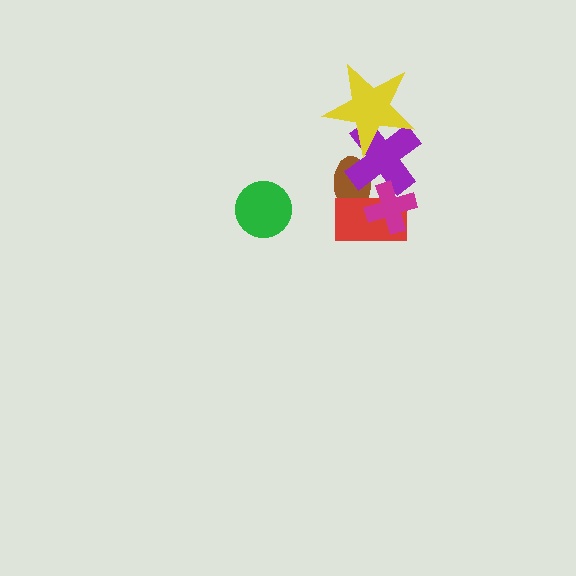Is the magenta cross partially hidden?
No, no other shape covers it.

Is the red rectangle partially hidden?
Yes, it is partially covered by another shape.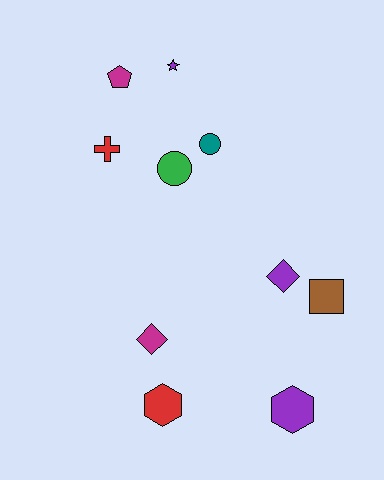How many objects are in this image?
There are 10 objects.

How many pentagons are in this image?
There is 1 pentagon.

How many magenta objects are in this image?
There are 2 magenta objects.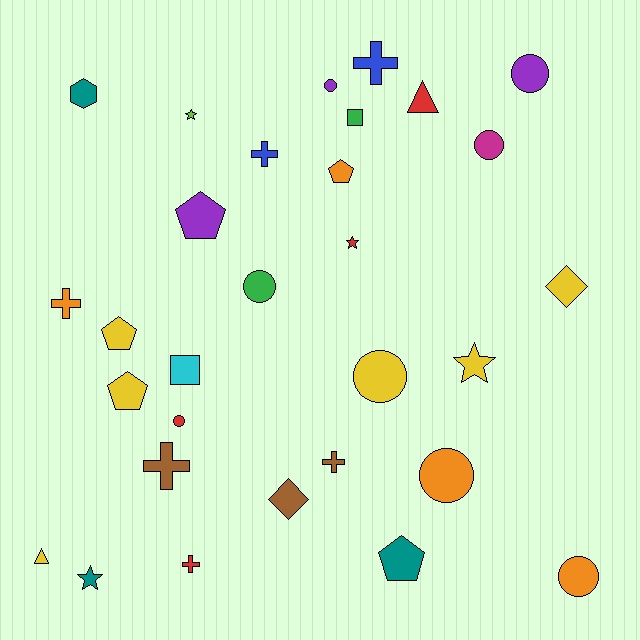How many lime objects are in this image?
There is 1 lime object.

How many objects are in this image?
There are 30 objects.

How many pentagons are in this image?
There are 5 pentagons.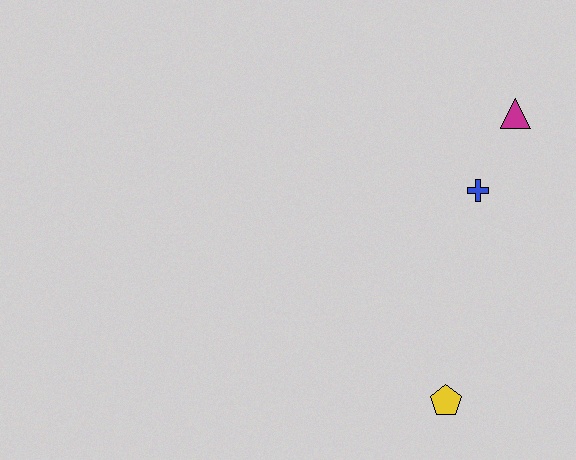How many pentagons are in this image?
There is 1 pentagon.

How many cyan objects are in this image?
There are no cyan objects.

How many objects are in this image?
There are 3 objects.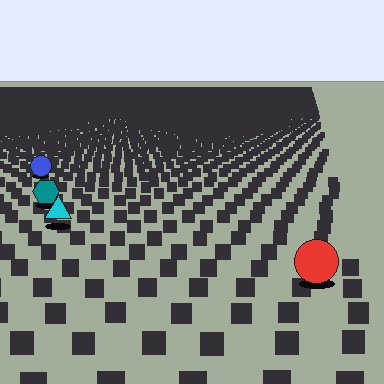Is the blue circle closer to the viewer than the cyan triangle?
No. The cyan triangle is closer — you can tell from the texture gradient: the ground texture is coarser near it.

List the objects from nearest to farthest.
From nearest to farthest: the red circle, the cyan triangle, the teal hexagon, the blue circle.